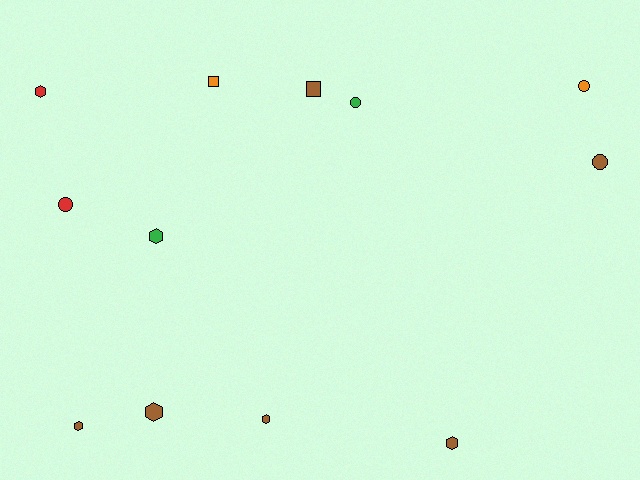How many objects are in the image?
There are 12 objects.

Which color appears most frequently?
Brown, with 6 objects.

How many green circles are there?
There is 1 green circle.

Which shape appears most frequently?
Hexagon, with 6 objects.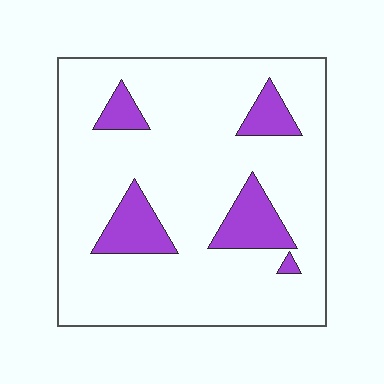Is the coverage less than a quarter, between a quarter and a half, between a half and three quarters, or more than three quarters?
Less than a quarter.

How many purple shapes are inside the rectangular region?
5.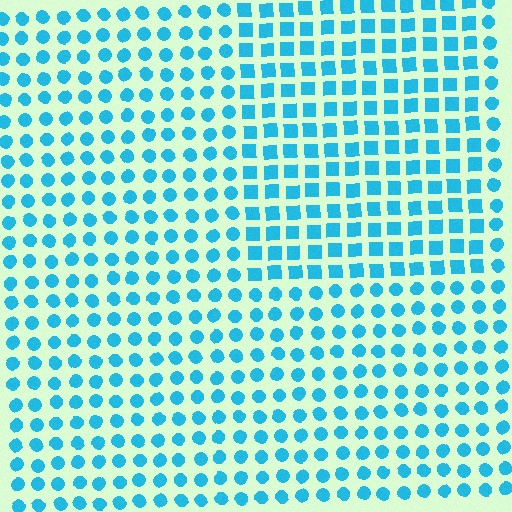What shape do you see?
I see a rectangle.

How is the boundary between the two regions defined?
The boundary is defined by a change in element shape: squares inside vs. circles outside. All elements share the same color and spacing.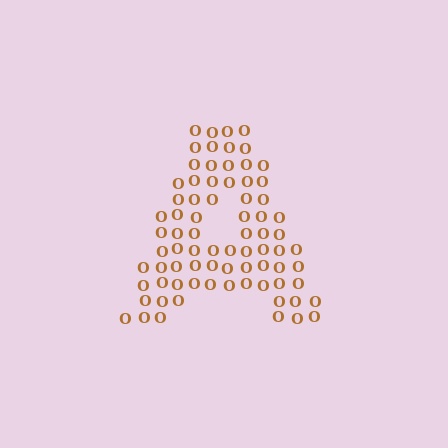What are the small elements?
The small elements are letter O's.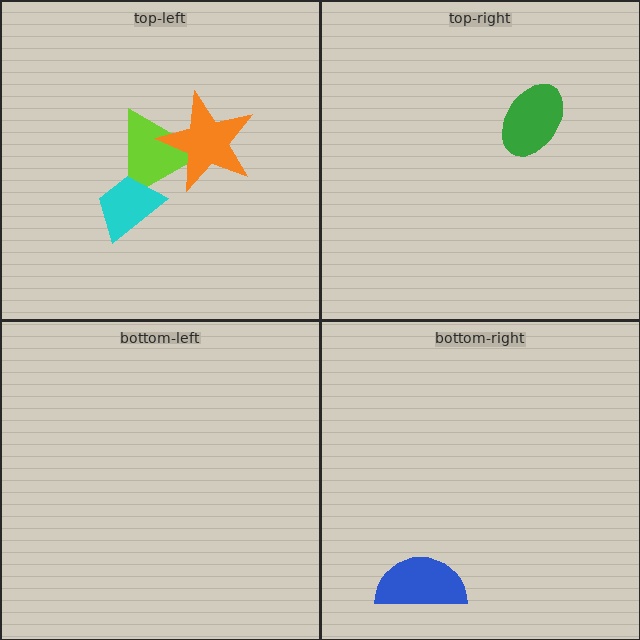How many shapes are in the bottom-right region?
1.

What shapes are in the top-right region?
The green ellipse.